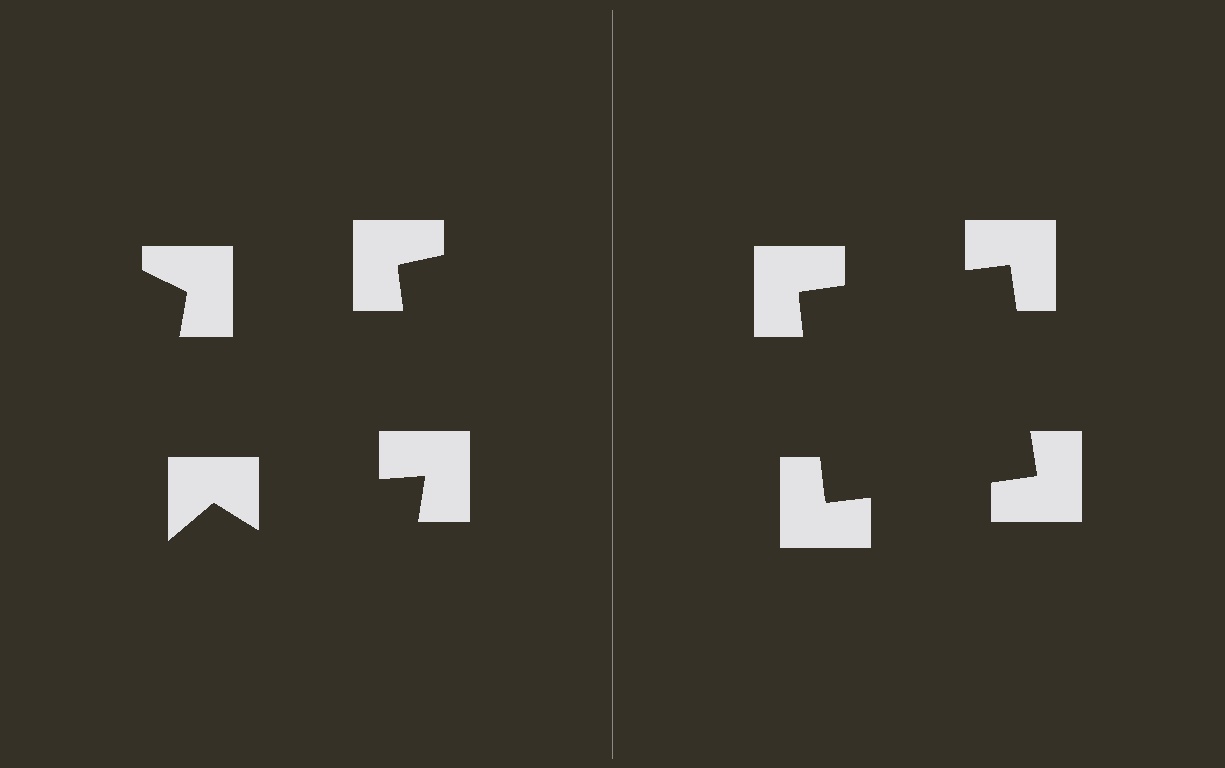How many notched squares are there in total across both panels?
8 — 4 on each side.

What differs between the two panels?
The notched squares are positioned identically on both sides; only the wedge orientations differ. On the right they align to a square; on the left they are misaligned.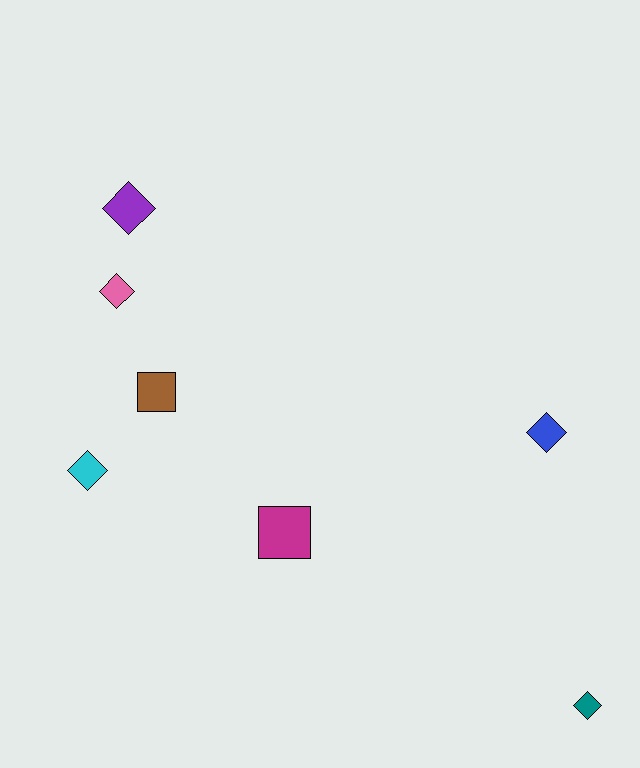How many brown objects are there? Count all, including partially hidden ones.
There is 1 brown object.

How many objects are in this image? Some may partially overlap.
There are 7 objects.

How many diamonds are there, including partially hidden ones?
There are 5 diamonds.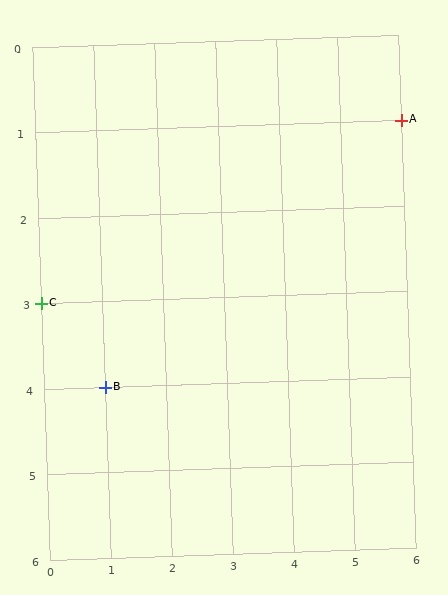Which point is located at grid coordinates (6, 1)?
Point A is at (6, 1).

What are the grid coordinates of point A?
Point A is at grid coordinates (6, 1).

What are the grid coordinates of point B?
Point B is at grid coordinates (1, 4).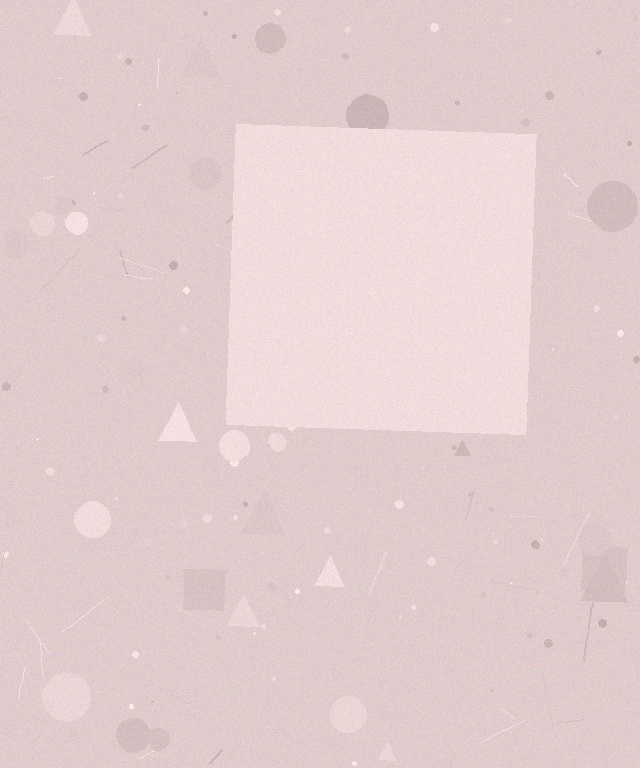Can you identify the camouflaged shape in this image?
The camouflaged shape is a square.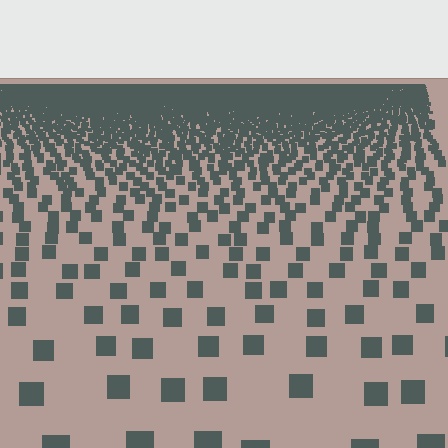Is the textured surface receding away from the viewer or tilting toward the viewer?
The surface is receding away from the viewer. Texture elements get smaller and denser toward the top.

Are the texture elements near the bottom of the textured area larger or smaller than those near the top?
Larger. Near the bottom, elements are closer to the viewer and appear at a bigger on-screen size.